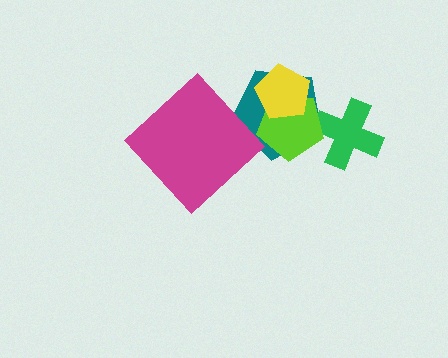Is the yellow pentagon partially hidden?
No, no other shape covers it.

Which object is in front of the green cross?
The lime pentagon is in front of the green cross.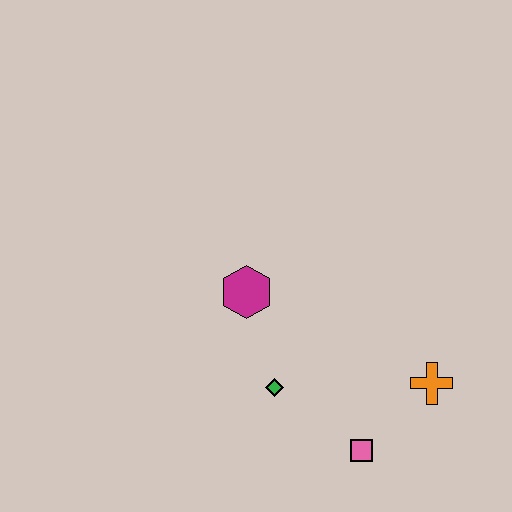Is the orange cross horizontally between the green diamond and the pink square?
No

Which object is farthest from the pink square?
The magenta hexagon is farthest from the pink square.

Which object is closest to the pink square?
The orange cross is closest to the pink square.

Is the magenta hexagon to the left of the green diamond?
Yes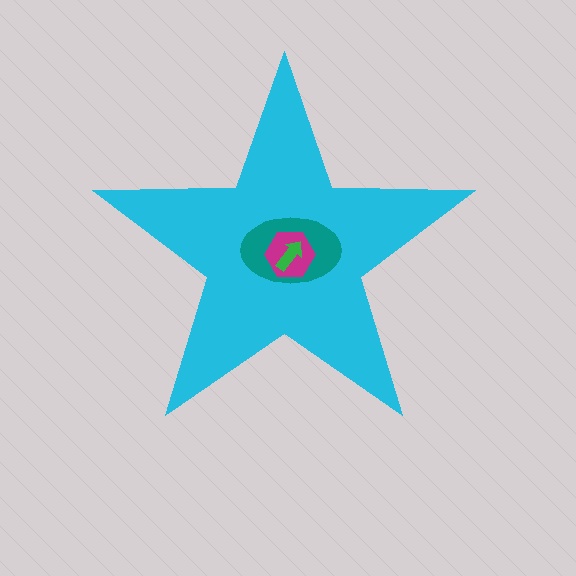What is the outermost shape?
The cyan star.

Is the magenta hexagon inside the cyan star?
Yes.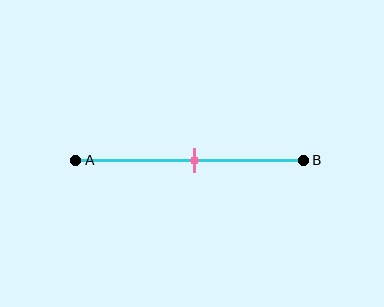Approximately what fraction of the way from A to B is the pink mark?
The pink mark is approximately 50% of the way from A to B.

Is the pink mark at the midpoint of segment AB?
Yes, the mark is approximately at the midpoint.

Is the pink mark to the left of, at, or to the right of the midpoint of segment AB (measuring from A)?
The pink mark is approximately at the midpoint of segment AB.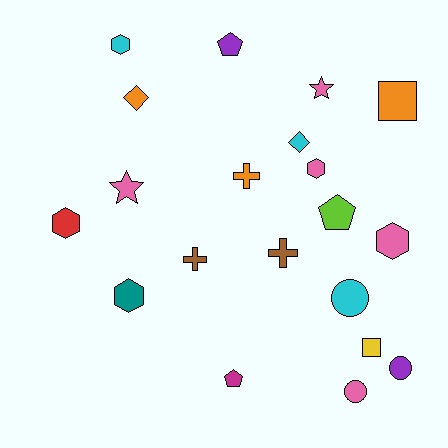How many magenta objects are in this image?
There is 1 magenta object.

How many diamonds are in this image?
There are 2 diamonds.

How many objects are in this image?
There are 20 objects.